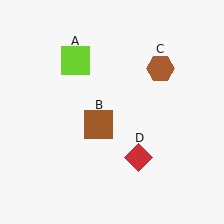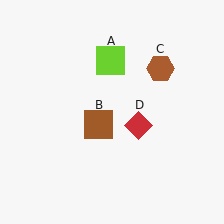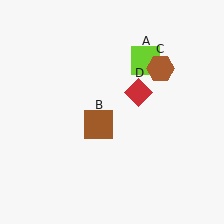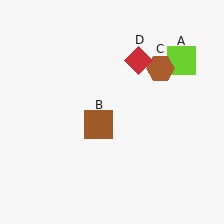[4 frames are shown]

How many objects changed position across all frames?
2 objects changed position: lime square (object A), red diamond (object D).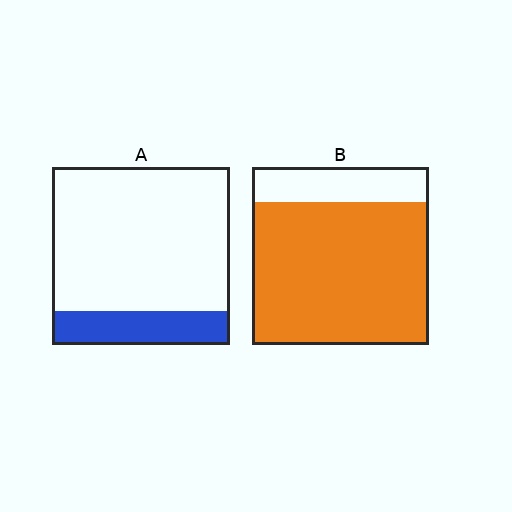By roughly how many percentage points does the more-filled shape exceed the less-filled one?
By roughly 60 percentage points (B over A).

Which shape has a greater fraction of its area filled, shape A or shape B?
Shape B.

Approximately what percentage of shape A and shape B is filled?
A is approximately 20% and B is approximately 80%.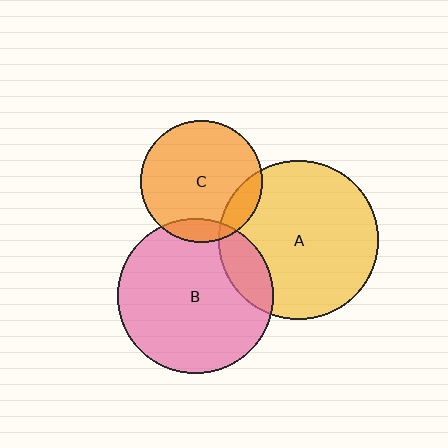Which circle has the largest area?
Circle A (yellow).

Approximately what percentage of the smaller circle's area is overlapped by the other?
Approximately 15%.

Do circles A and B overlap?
Yes.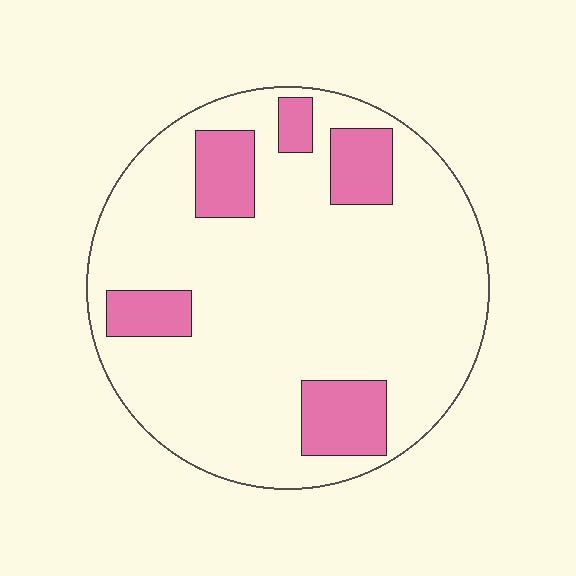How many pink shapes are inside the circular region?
5.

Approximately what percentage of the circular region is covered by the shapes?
Approximately 20%.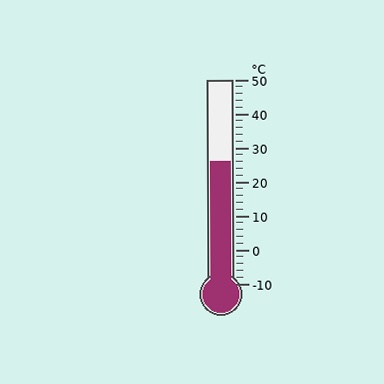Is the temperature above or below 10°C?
The temperature is above 10°C.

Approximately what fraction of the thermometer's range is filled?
The thermometer is filled to approximately 60% of its range.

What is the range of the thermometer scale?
The thermometer scale ranges from -10°C to 50°C.